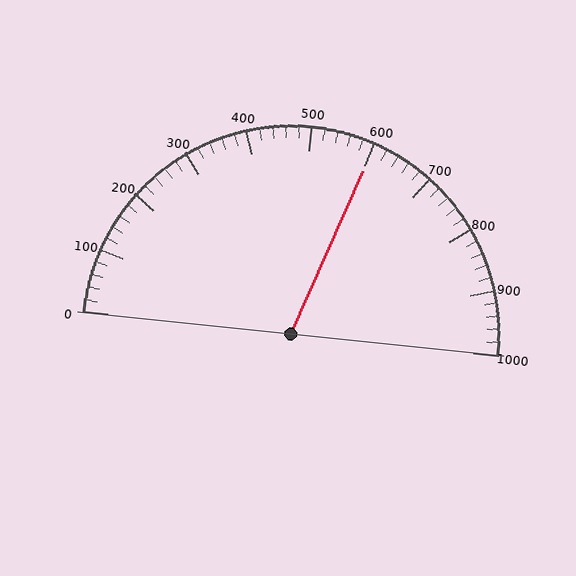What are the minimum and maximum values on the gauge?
The gauge ranges from 0 to 1000.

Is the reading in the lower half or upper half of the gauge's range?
The reading is in the upper half of the range (0 to 1000).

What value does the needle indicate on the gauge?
The needle indicates approximately 600.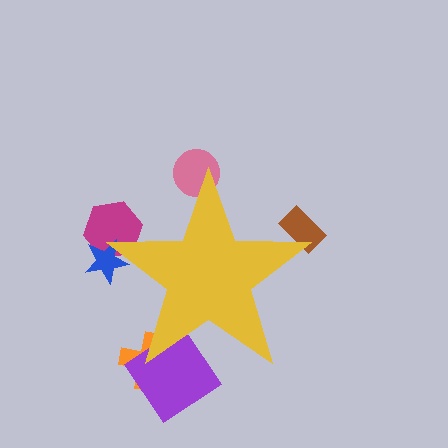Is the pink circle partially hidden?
Yes, the pink circle is partially hidden behind the yellow star.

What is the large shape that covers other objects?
A yellow star.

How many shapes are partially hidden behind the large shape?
6 shapes are partially hidden.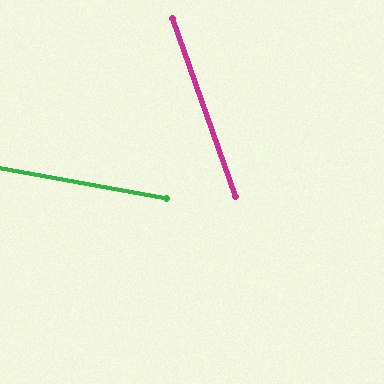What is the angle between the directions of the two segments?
Approximately 61 degrees.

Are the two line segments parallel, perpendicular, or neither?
Neither parallel nor perpendicular — they differ by about 61°.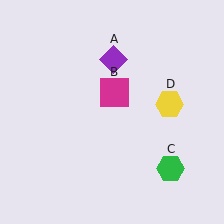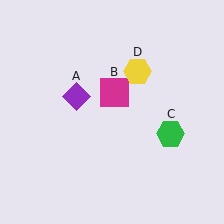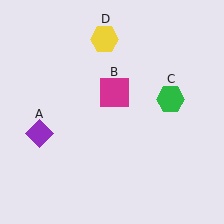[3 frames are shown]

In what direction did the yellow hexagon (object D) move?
The yellow hexagon (object D) moved up and to the left.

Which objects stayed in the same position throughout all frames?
Magenta square (object B) remained stationary.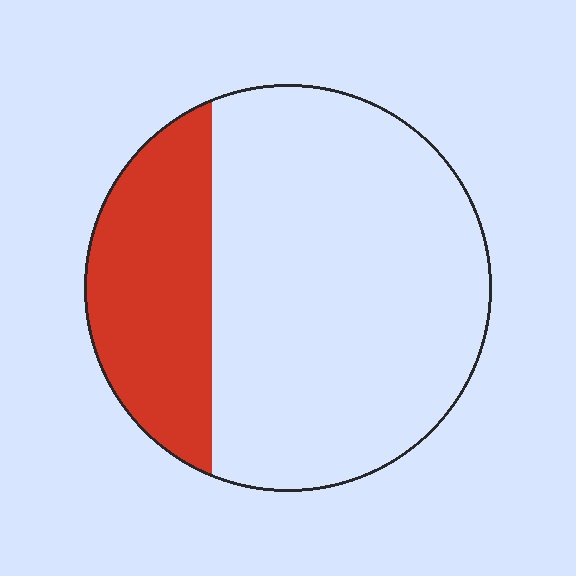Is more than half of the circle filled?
No.